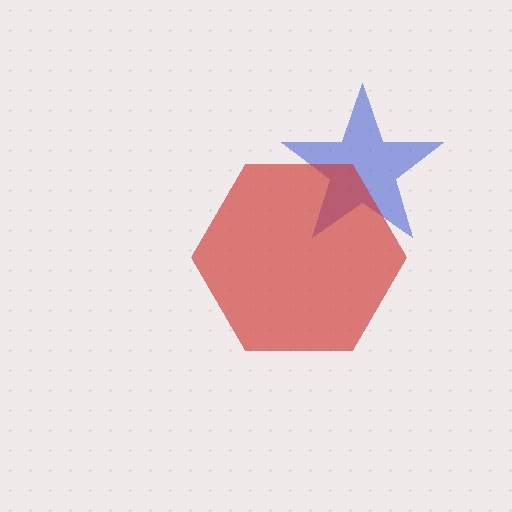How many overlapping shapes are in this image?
There are 2 overlapping shapes in the image.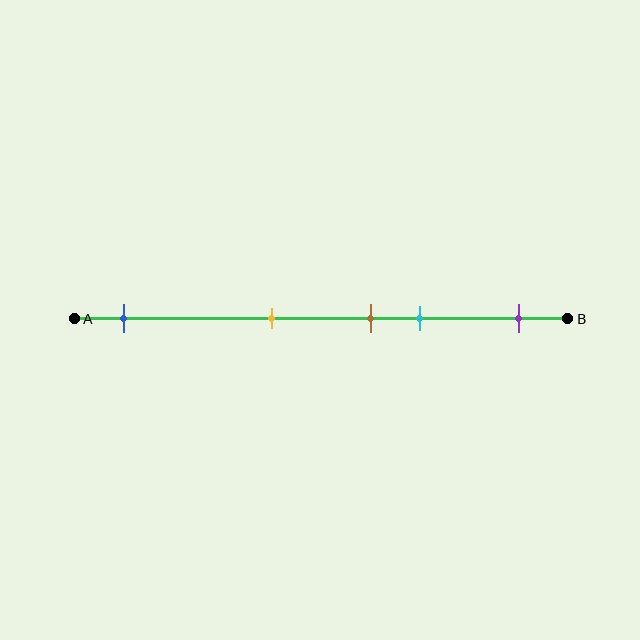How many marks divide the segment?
There are 5 marks dividing the segment.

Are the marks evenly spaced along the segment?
No, the marks are not evenly spaced.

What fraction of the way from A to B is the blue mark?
The blue mark is approximately 10% (0.1) of the way from A to B.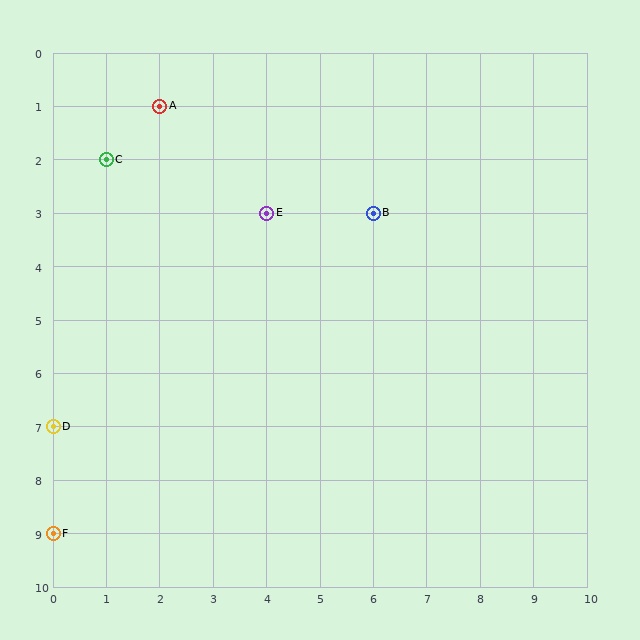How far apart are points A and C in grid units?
Points A and C are 1 column and 1 row apart (about 1.4 grid units diagonally).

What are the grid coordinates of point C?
Point C is at grid coordinates (1, 2).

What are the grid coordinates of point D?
Point D is at grid coordinates (0, 7).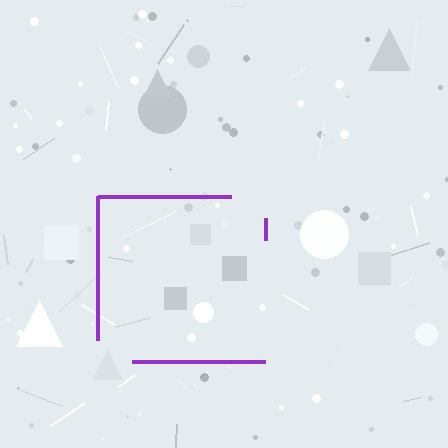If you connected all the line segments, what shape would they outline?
They would outline a square.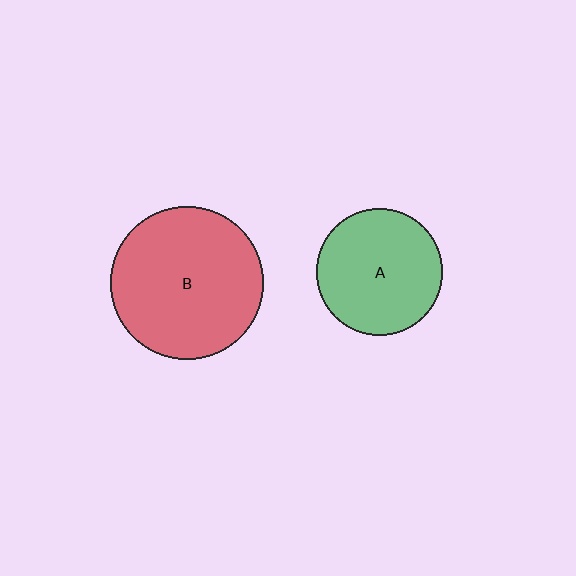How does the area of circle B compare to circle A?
Approximately 1.5 times.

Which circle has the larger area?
Circle B (red).